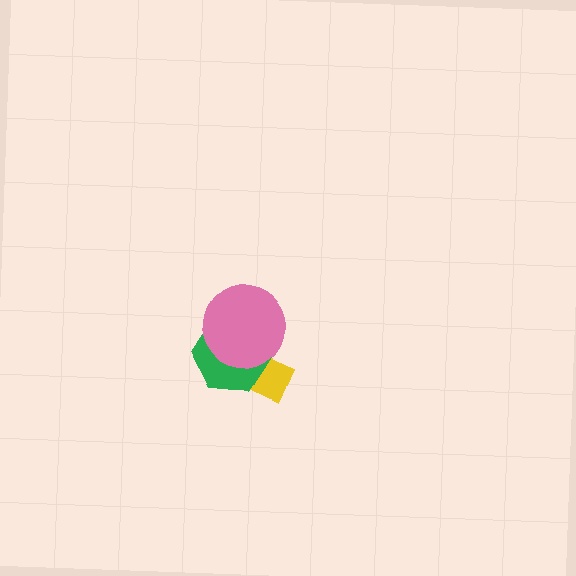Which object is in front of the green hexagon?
The pink circle is in front of the green hexagon.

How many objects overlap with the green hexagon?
2 objects overlap with the green hexagon.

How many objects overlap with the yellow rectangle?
2 objects overlap with the yellow rectangle.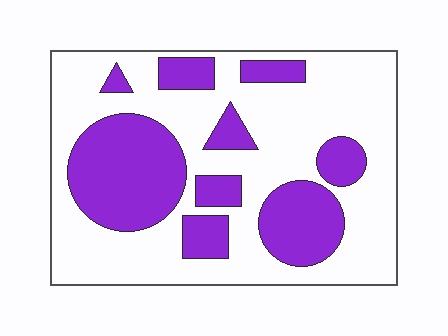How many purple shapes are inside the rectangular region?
9.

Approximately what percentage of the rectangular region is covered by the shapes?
Approximately 35%.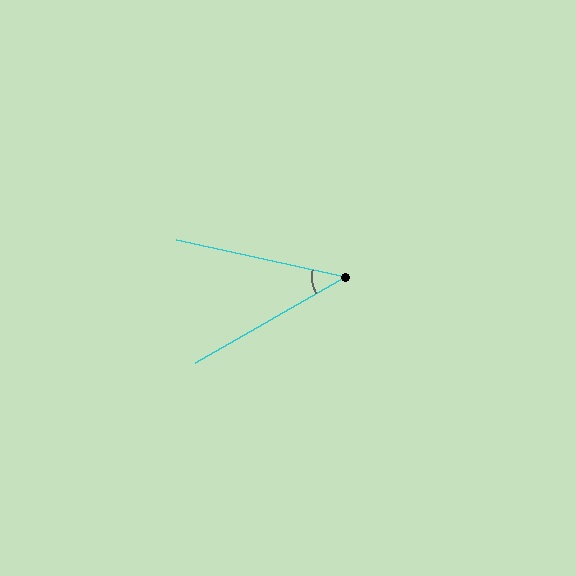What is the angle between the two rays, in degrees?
Approximately 42 degrees.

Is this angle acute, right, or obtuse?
It is acute.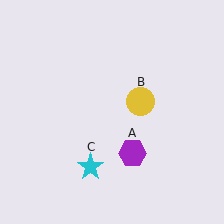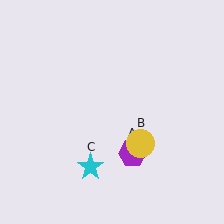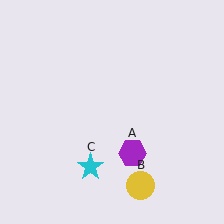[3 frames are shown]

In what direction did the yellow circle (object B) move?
The yellow circle (object B) moved down.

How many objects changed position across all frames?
1 object changed position: yellow circle (object B).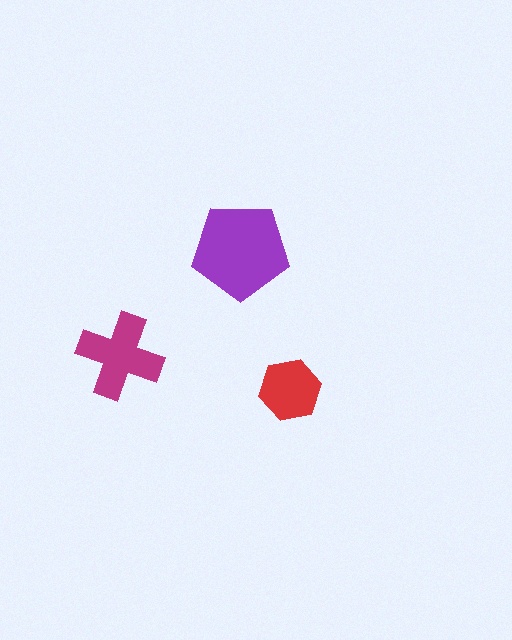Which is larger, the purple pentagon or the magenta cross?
The purple pentagon.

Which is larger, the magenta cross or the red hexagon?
The magenta cross.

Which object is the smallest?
The red hexagon.